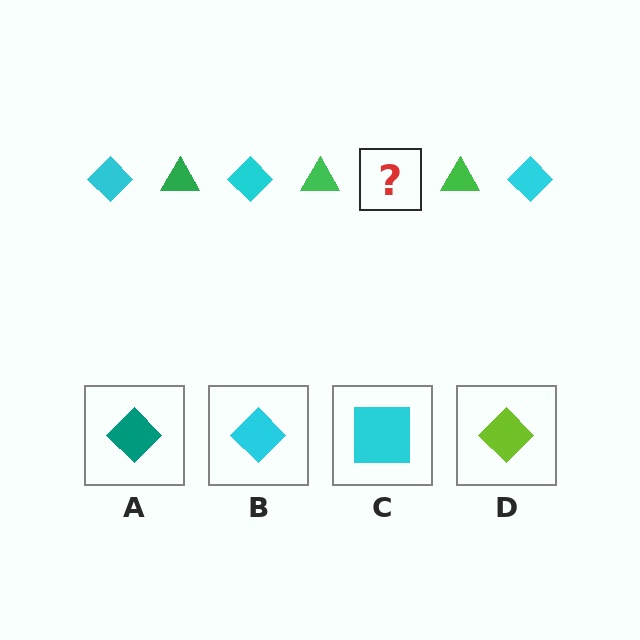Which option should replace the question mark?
Option B.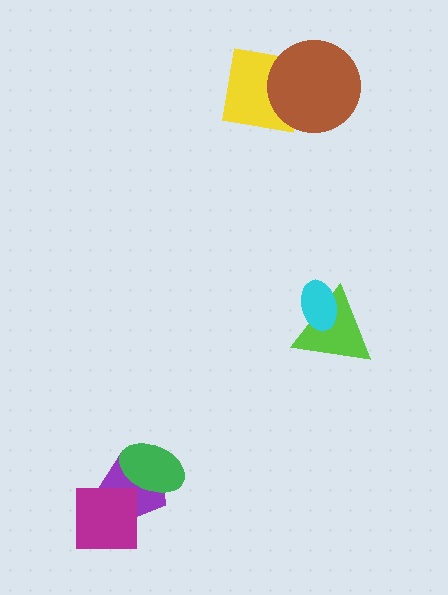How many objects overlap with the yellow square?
1 object overlaps with the yellow square.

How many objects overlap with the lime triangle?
1 object overlaps with the lime triangle.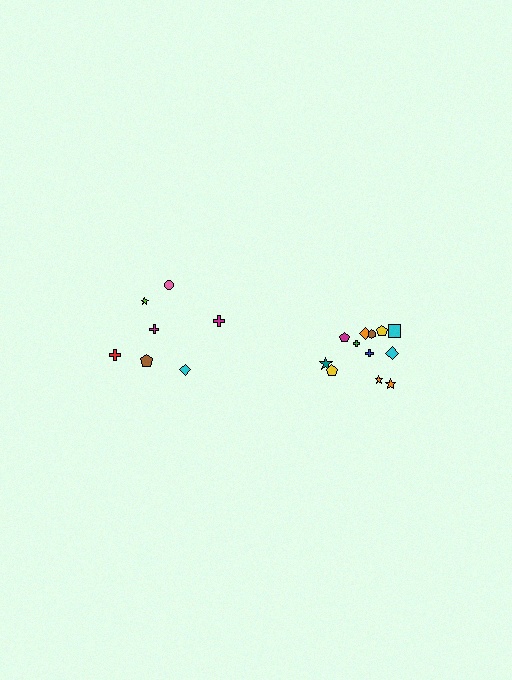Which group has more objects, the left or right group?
The right group.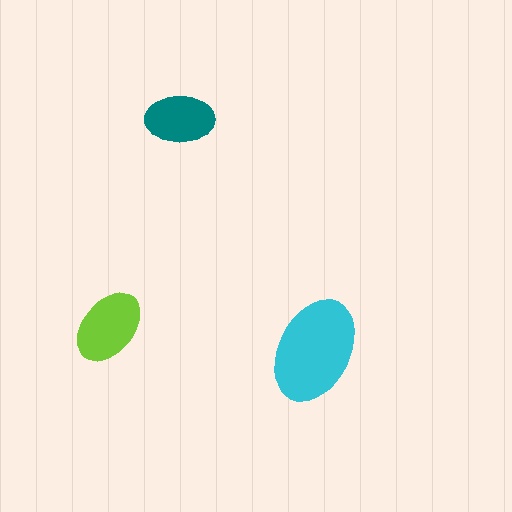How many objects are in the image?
There are 3 objects in the image.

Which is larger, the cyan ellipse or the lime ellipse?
The cyan one.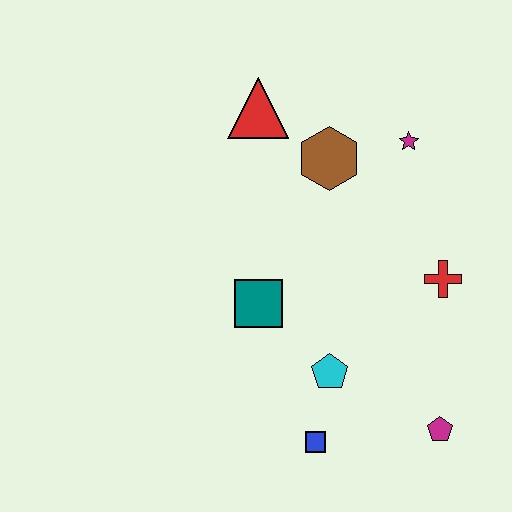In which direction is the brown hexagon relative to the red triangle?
The brown hexagon is to the right of the red triangle.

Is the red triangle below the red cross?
No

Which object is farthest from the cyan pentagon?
The red triangle is farthest from the cyan pentagon.